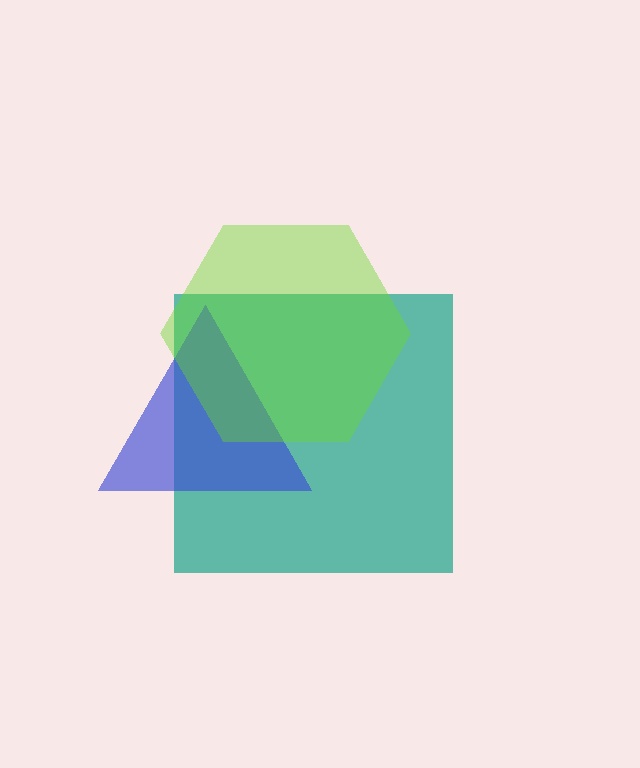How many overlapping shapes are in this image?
There are 3 overlapping shapes in the image.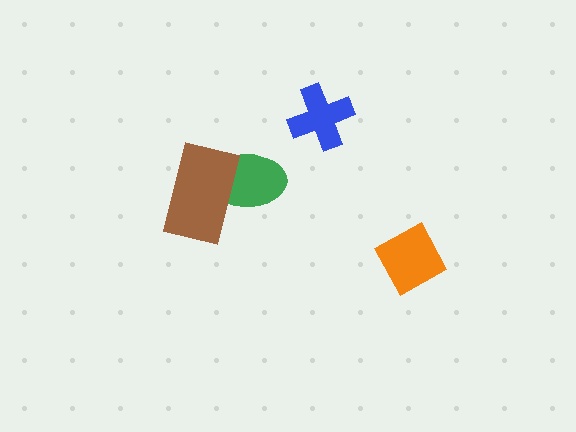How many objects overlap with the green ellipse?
1 object overlaps with the green ellipse.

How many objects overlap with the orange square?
0 objects overlap with the orange square.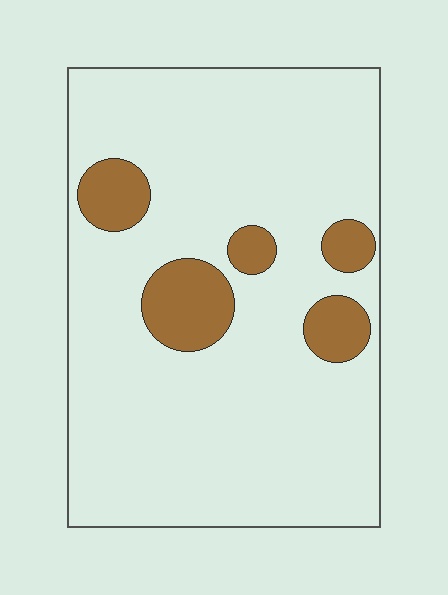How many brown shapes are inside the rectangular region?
5.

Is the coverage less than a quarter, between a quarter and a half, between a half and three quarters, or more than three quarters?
Less than a quarter.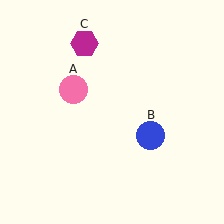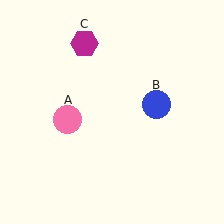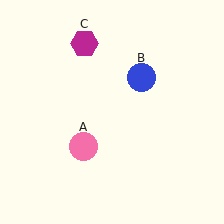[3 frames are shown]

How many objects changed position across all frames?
2 objects changed position: pink circle (object A), blue circle (object B).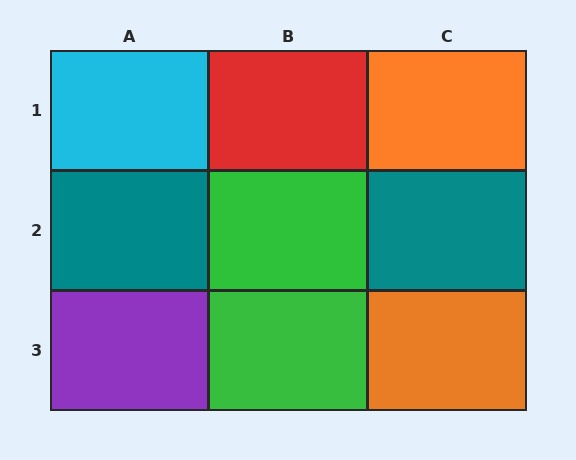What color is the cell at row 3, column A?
Purple.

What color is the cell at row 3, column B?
Green.